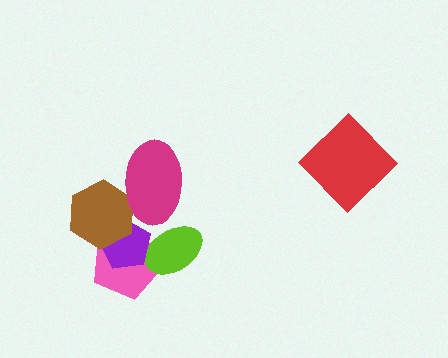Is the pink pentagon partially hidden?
Yes, it is partially covered by another shape.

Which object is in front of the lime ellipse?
The purple pentagon is in front of the lime ellipse.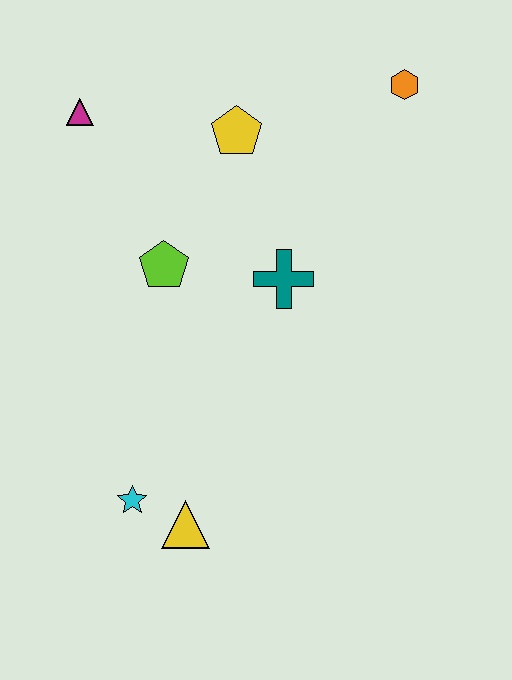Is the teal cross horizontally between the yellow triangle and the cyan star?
No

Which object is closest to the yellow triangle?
The cyan star is closest to the yellow triangle.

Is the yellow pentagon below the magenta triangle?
Yes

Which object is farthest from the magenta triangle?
The yellow triangle is farthest from the magenta triangle.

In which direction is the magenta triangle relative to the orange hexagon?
The magenta triangle is to the left of the orange hexagon.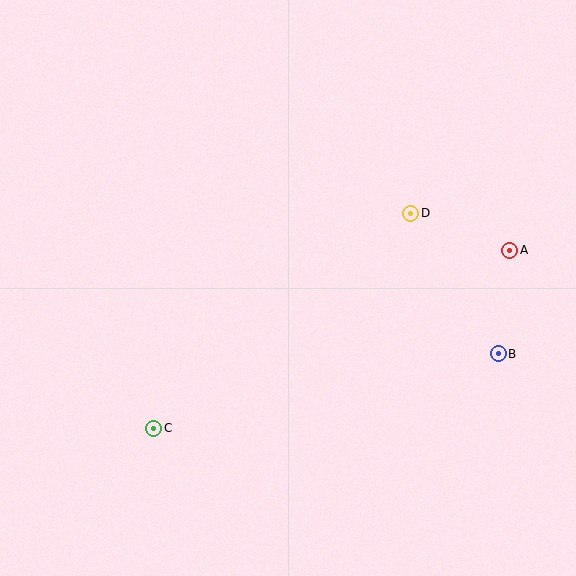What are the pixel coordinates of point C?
Point C is at (154, 428).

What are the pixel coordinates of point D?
Point D is at (411, 213).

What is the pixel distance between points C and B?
The distance between C and B is 352 pixels.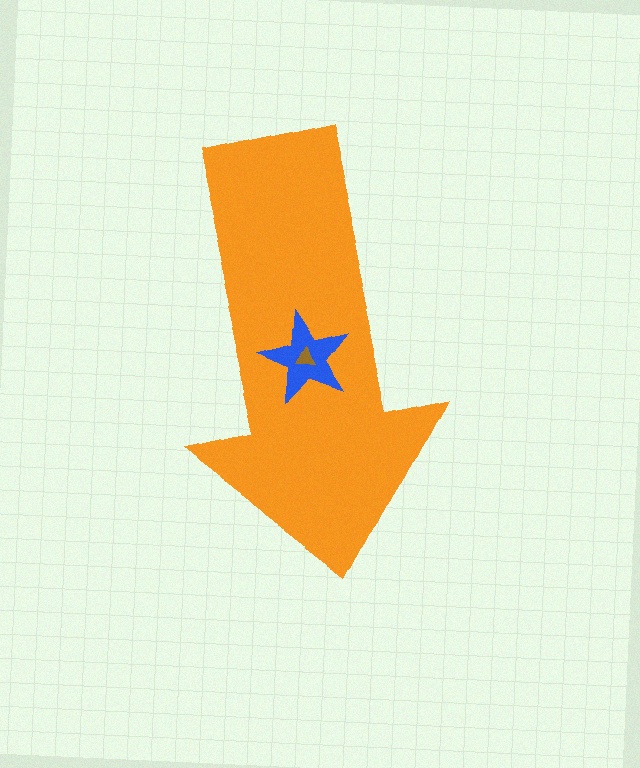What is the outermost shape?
The orange arrow.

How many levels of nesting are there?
3.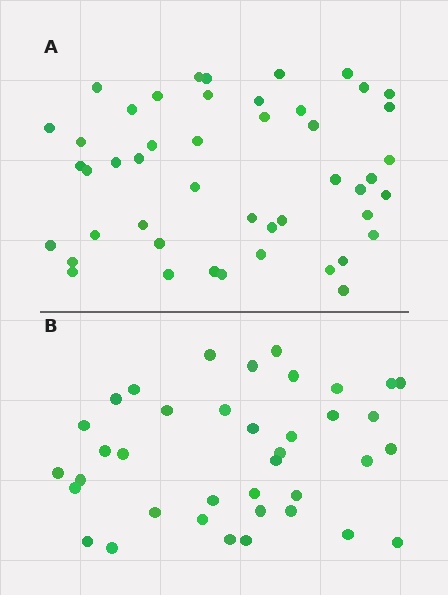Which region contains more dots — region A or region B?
Region A (the top region) has more dots.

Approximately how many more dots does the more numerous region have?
Region A has roughly 8 or so more dots than region B.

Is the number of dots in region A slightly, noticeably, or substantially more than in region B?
Region A has only slightly more — the two regions are fairly close. The ratio is roughly 1.2 to 1.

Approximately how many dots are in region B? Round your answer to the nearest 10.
About 40 dots. (The exact count is 38, which rounds to 40.)